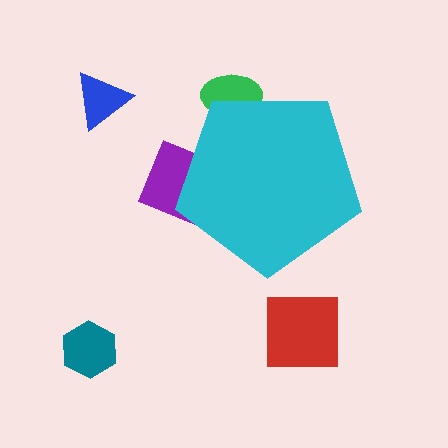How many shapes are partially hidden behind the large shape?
2 shapes are partially hidden.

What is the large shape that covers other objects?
A cyan pentagon.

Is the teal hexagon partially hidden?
No, the teal hexagon is fully visible.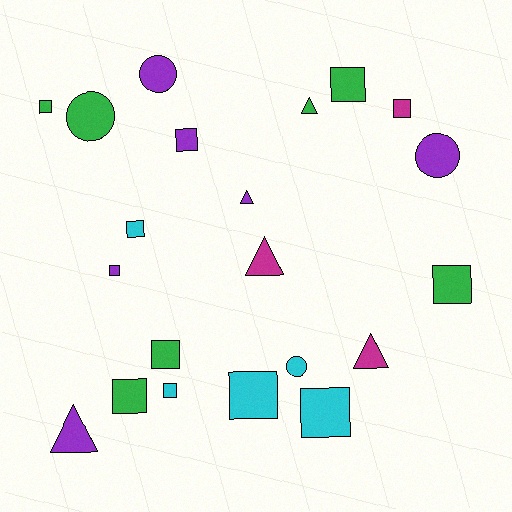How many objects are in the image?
There are 21 objects.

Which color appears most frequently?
Green, with 7 objects.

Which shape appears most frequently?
Square, with 12 objects.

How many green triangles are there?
There is 1 green triangle.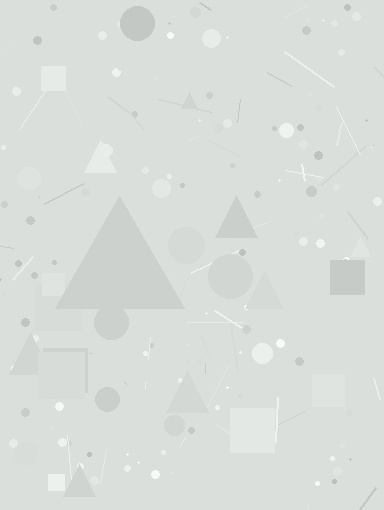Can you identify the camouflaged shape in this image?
The camouflaged shape is a triangle.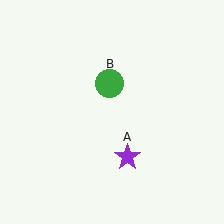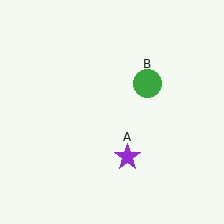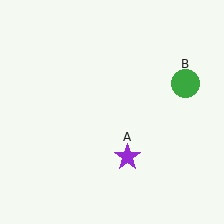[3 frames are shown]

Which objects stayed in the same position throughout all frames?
Purple star (object A) remained stationary.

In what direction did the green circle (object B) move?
The green circle (object B) moved right.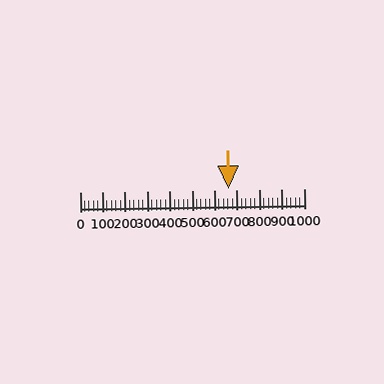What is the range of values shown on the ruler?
The ruler shows values from 0 to 1000.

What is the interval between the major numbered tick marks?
The major tick marks are spaced 100 units apart.